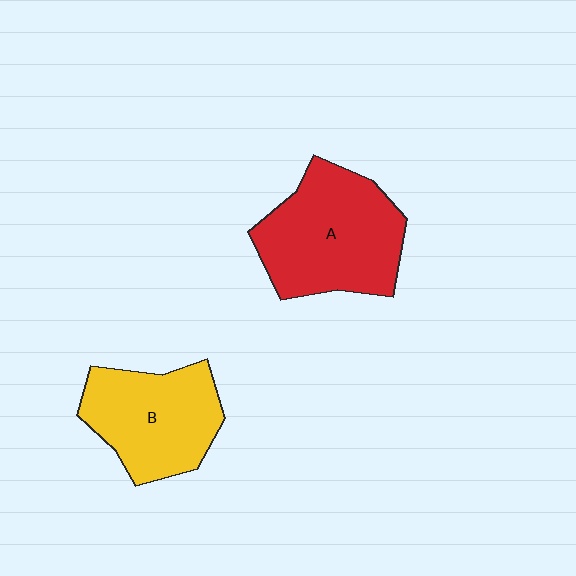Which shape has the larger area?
Shape A (red).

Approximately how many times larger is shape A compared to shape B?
Approximately 1.2 times.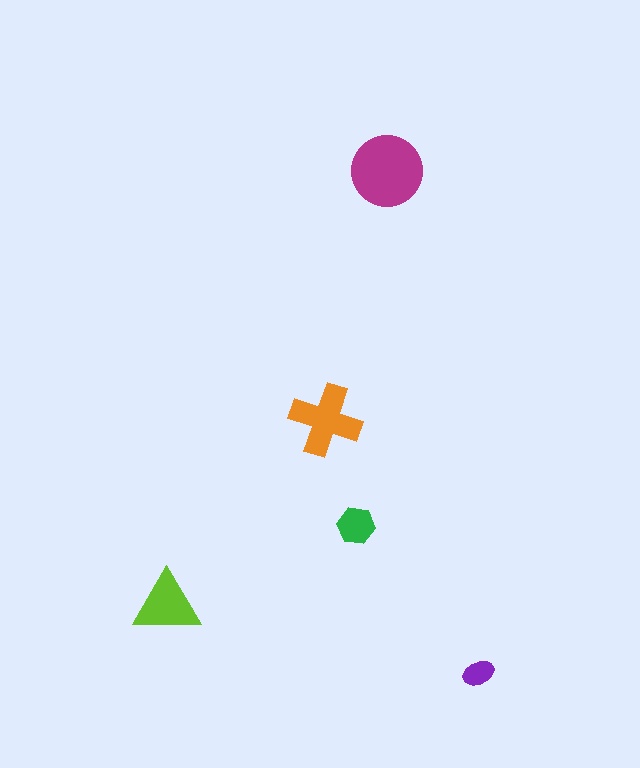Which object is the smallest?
The purple ellipse.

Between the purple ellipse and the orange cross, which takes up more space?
The orange cross.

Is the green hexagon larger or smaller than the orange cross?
Smaller.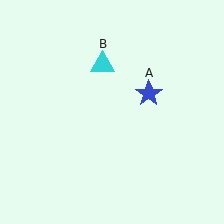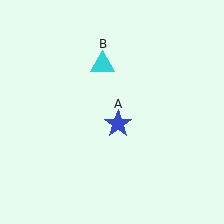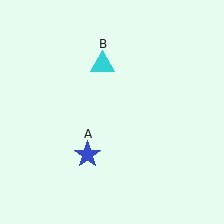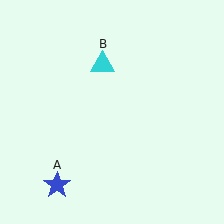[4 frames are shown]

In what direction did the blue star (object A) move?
The blue star (object A) moved down and to the left.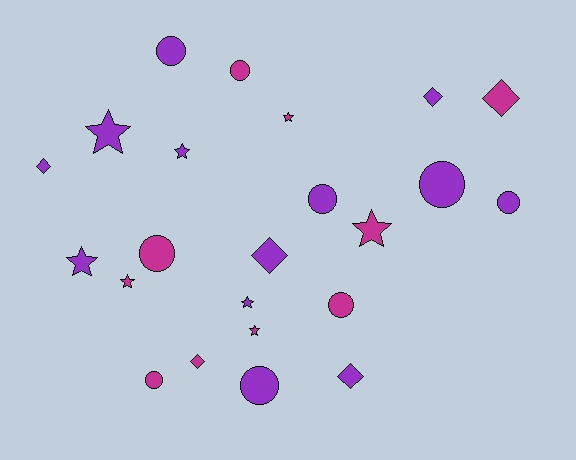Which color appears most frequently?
Purple, with 13 objects.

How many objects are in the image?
There are 23 objects.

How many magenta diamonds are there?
There are 2 magenta diamonds.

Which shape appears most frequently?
Circle, with 9 objects.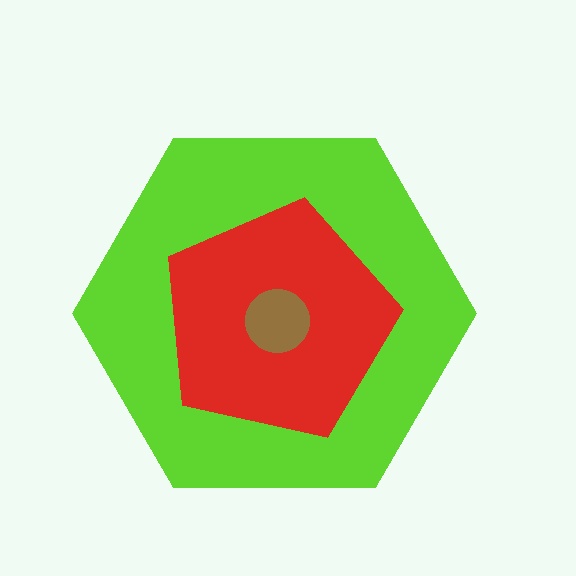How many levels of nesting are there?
3.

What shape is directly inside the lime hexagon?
The red pentagon.